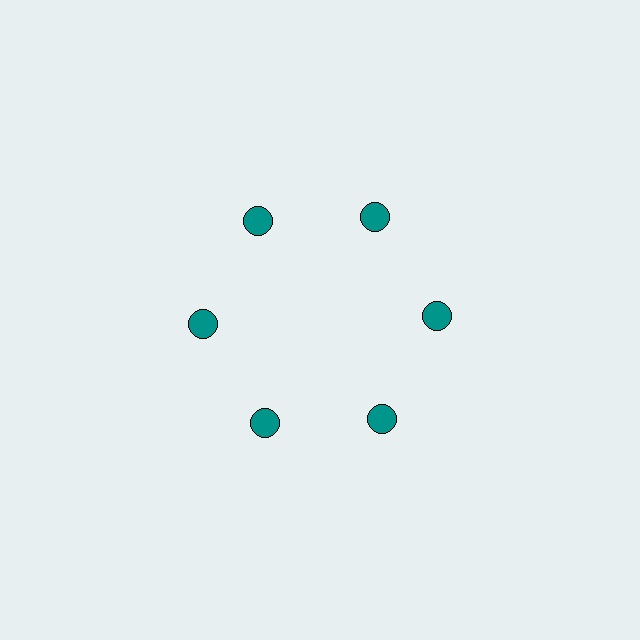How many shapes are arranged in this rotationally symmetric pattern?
There are 6 shapes, arranged in 6 groups of 1.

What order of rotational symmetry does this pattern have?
This pattern has 6-fold rotational symmetry.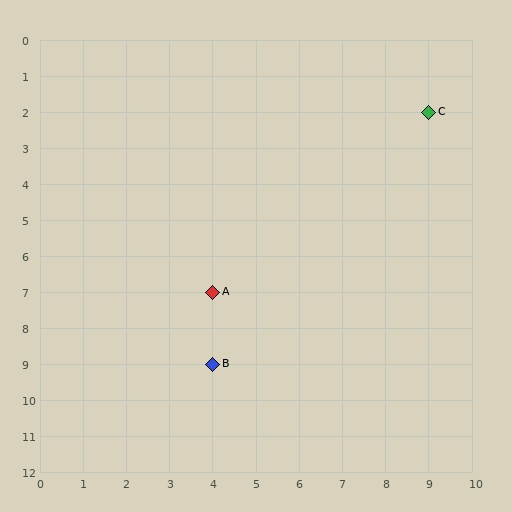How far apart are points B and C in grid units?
Points B and C are 5 columns and 7 rows apart (about 8.6 grid units diagonally).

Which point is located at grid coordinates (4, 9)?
Point B is at (4, 9).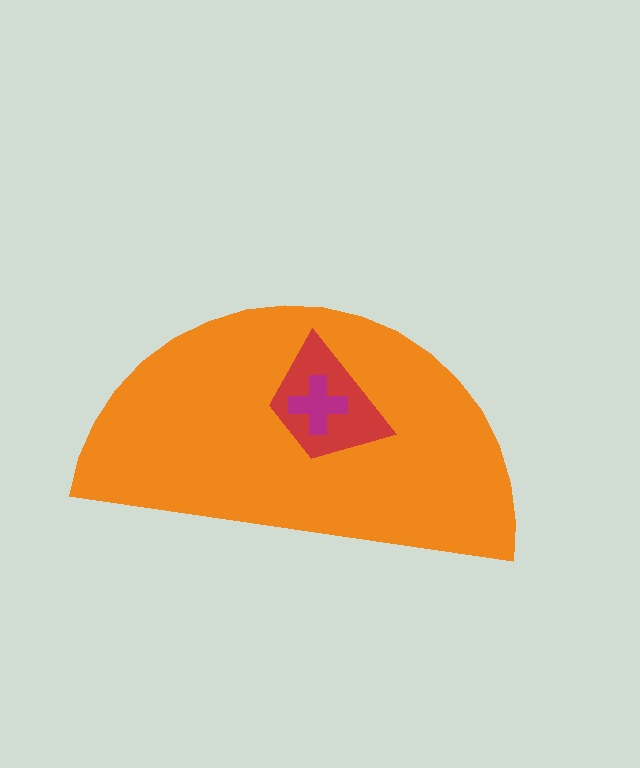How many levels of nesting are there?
3.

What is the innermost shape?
The magenta cross.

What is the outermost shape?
The orange semicircle.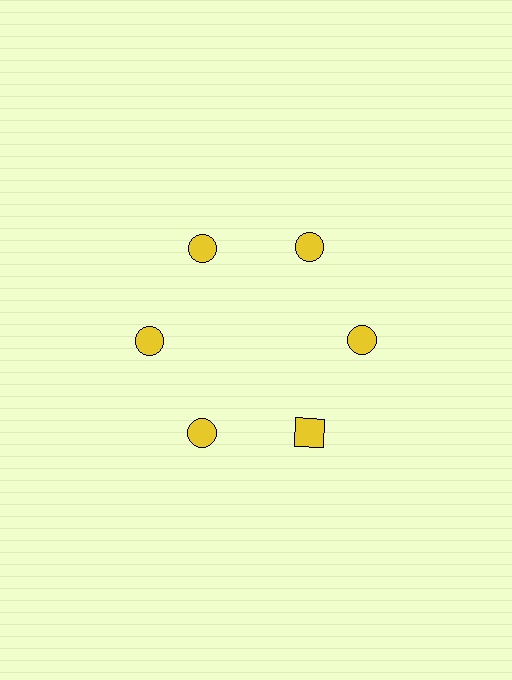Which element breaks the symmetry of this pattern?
The yellow square at roughly the 5 o'clock position breaks the symmetry. All other shapes are yellow circles.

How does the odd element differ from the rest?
It has a different shape: square instead of circle.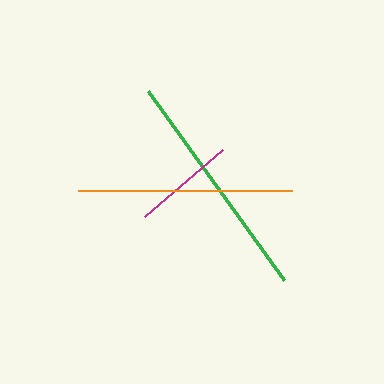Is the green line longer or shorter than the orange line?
The green line is longer than the orange line.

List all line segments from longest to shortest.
From longest to shortest: green, orange, magenta.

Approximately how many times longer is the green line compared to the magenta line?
The green line is approximately 2.3 times the length of the magenta line.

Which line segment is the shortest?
The magenta line is the shortest at approximately 102 pixels.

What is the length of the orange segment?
The orange segment is approximately 213 pixels long.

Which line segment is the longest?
The green line is the longest at approximately 233 pixels.